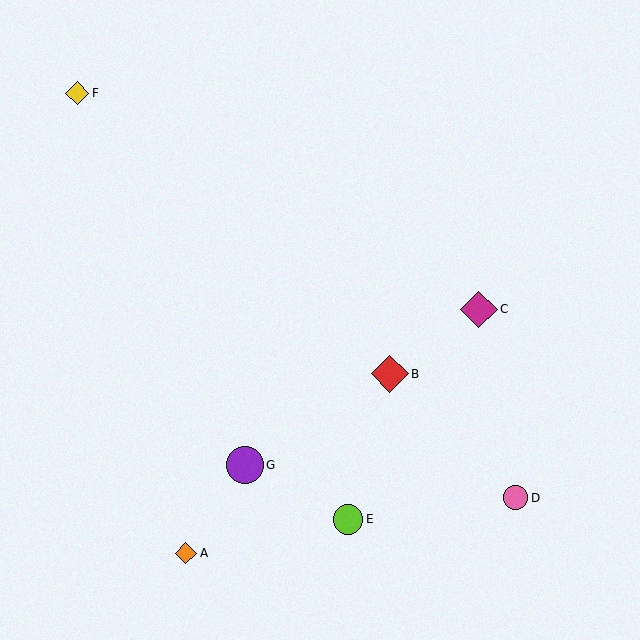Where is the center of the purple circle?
The center of the purple circle is at (245, 465).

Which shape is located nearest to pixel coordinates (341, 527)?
The lime circle (labeled E) at (348, 519) is nearest to that location.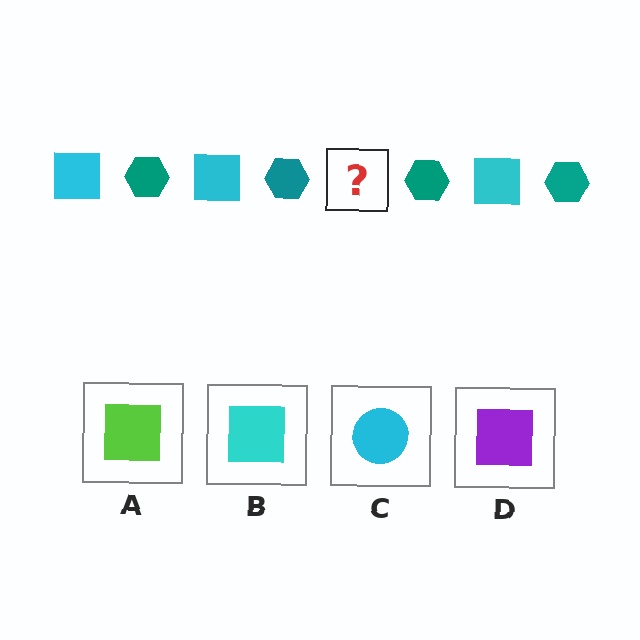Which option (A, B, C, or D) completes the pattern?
B.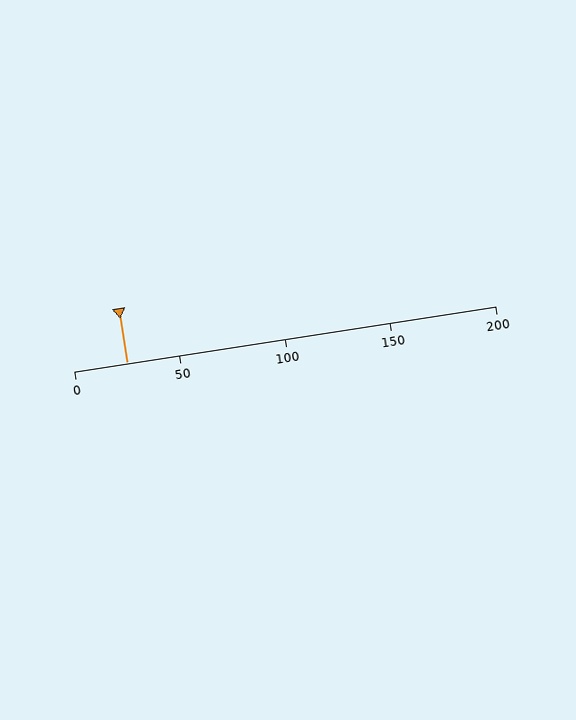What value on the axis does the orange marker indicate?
The marker indicates approximately 25.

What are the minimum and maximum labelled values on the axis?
The axis runs from 0 to 200.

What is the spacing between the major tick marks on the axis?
The major ticks are spaced 50 apart.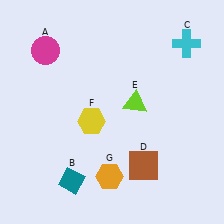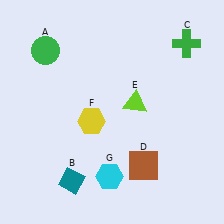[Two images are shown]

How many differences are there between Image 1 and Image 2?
There are 3 differences between the two images.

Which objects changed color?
A changed from magenta to green. C changed from cyan to green. G changed from orange to cyan.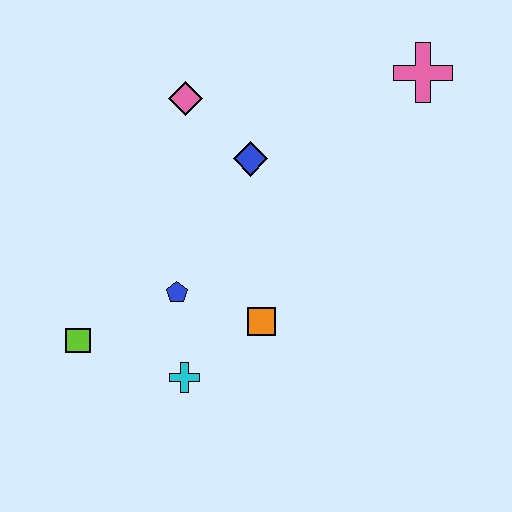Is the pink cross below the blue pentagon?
No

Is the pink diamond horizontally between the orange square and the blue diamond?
No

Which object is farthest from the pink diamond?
The cyan cross is farthest from the pink diamond.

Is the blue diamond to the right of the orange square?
No